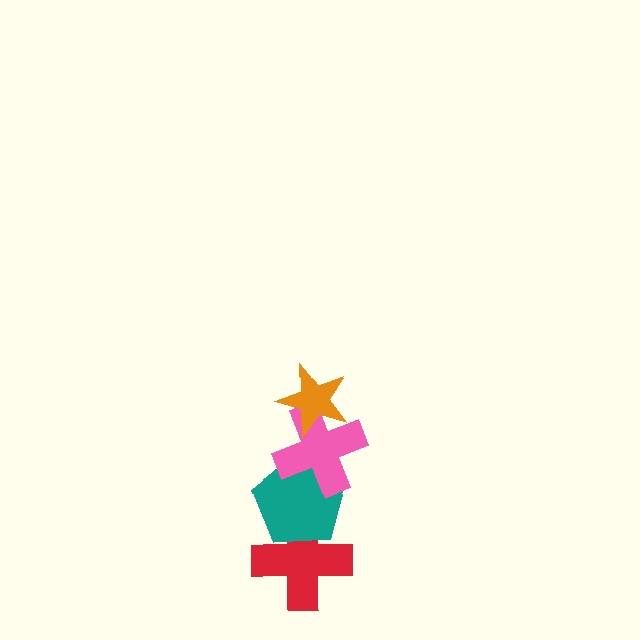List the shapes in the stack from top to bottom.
From top to bottom: the orange star, the pink cross, the teal pentagon, the red cross.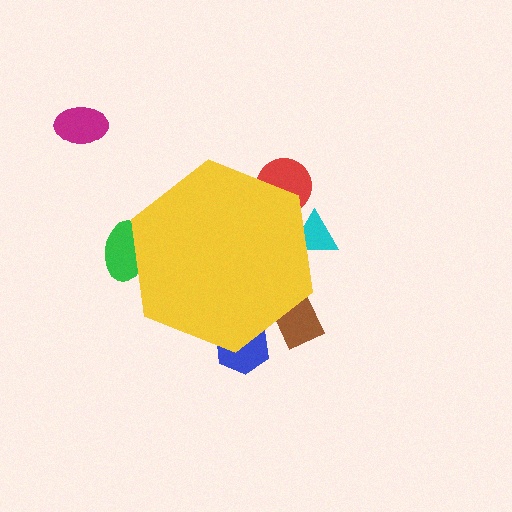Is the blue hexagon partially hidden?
Yes, the blue hexagon is partially hidden behind the yellow hexagon.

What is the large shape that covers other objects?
A yellow hexagon.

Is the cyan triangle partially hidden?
Yes, the cyan triangle is partially hidden behind the yellow hexagon.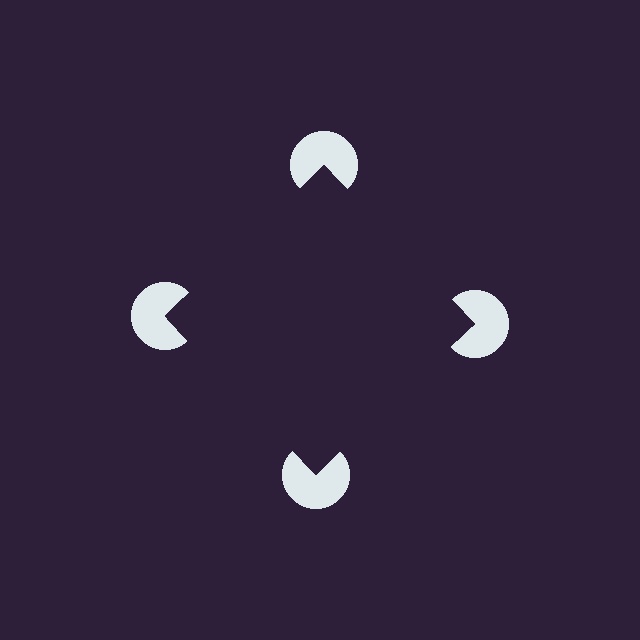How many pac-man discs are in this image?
There are 4 — one at each vertex of the illusory square.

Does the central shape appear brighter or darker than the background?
It typically appears slightly darker than the background, even though no actual brightness change is drawn.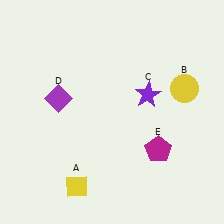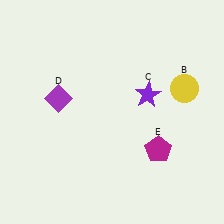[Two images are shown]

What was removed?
The yellow diamond (A) was removed in Image 2.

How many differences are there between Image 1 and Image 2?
There is 1 difference between the two images.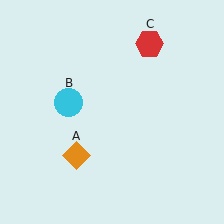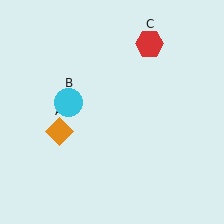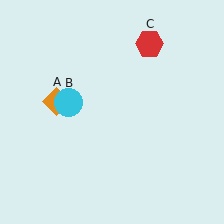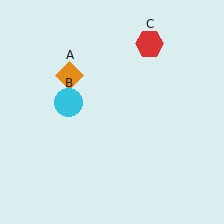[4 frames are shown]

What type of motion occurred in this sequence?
The orange diamond (object A) rotated clockwise around the center of the scene.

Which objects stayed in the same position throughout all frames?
Cyan circle (object B) and red hexagon (object C) remained stationary.